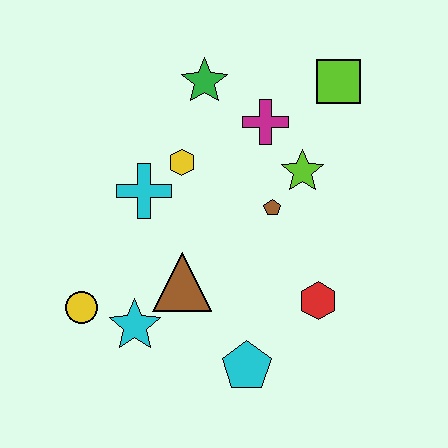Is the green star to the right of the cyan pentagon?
No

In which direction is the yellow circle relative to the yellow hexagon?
The yellow circle is below the yellow hexagon.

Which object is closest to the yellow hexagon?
The cyan cross is closest to the yellow hexagon.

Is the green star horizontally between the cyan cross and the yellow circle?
No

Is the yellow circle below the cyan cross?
Yes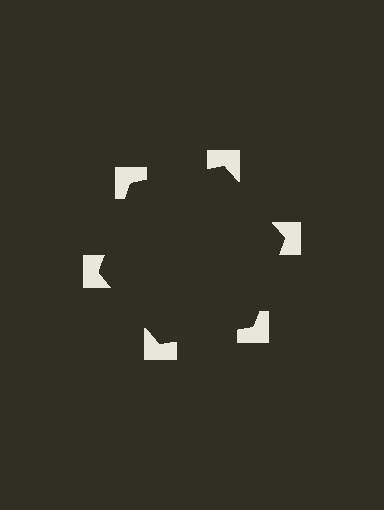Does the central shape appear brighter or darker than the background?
It typically appears slightly darker than the background, even though no actual brightness change is drawn.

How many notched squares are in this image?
There are 6 — one at each vertex of the illusory hexagon.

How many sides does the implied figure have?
6 sides.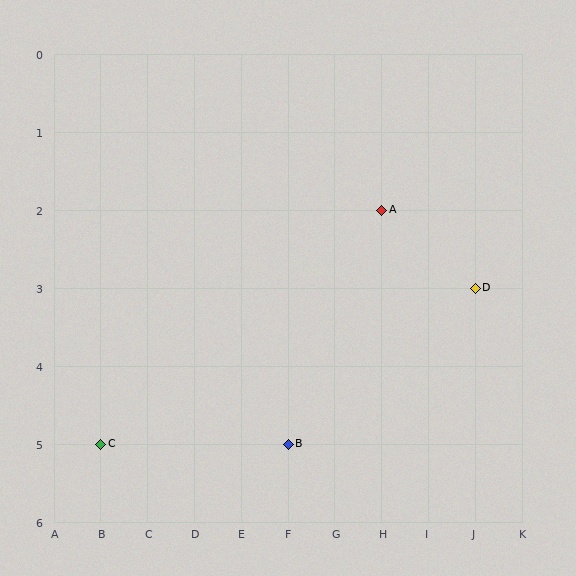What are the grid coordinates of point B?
Point B is at grid coordinates (F, 5).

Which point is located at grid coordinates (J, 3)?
Point D is at (J, 3).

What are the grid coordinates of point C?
Point C is at grid coordinates (B, 5).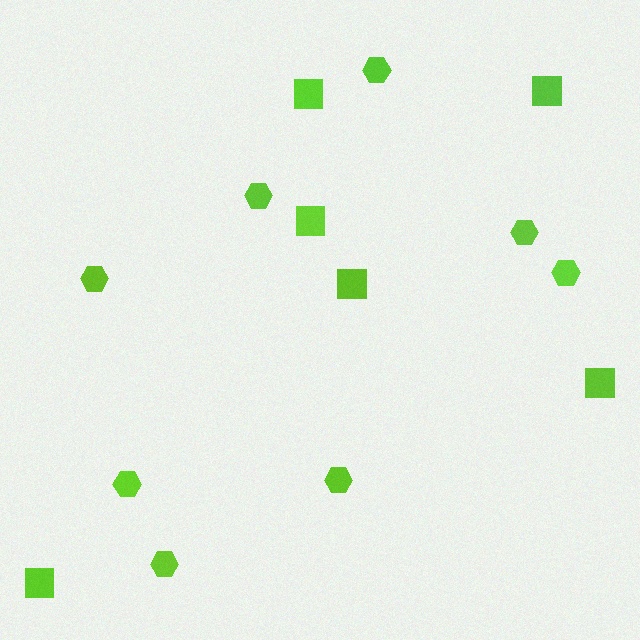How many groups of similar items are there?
There are 2 groups: one group of hexagons (8) and one group of squares (6).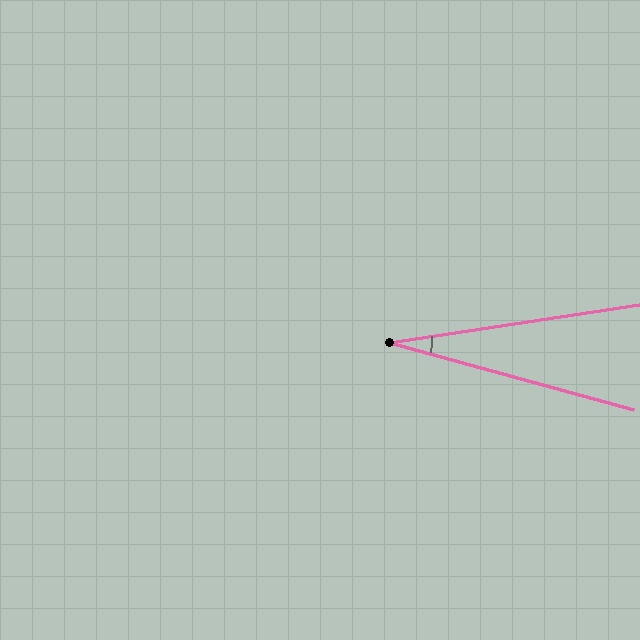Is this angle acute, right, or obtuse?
It is acute.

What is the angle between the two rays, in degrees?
Approximately 24 degrees.